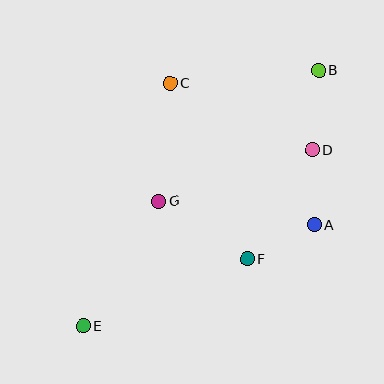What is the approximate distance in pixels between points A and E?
The distance between A and E is approximately 252 pixels.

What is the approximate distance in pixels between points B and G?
The distance between B and G is approximately 207 pixels.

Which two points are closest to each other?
Points A and D are closest to each other.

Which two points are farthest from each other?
Points B and E are farthest from each other.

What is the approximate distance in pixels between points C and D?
The distance between C and D is approximately 157 pixels.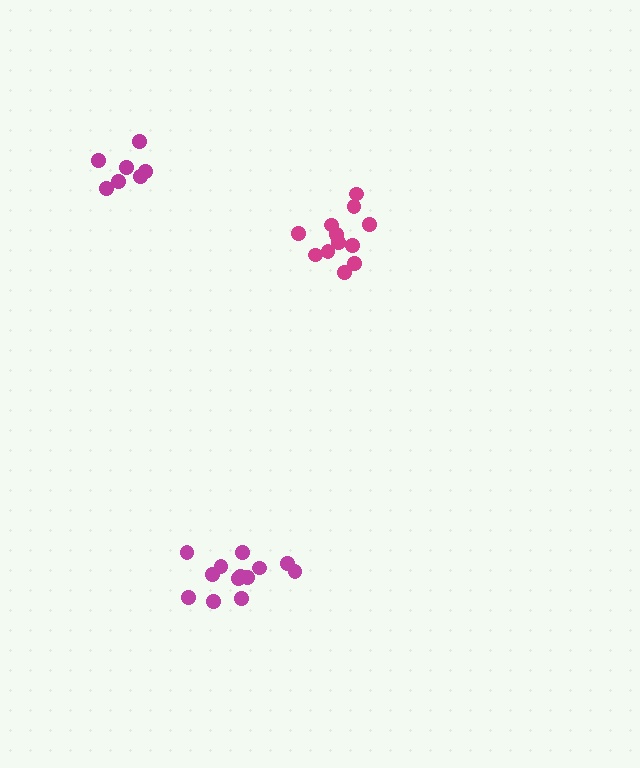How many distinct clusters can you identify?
There are 3 distinct clusters.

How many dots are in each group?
Group 1: 12 dots, Group 2: 13 dots, Group 3: 7 dots (32 total).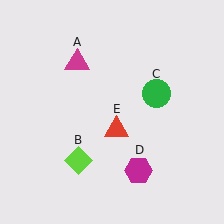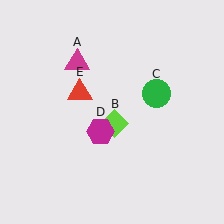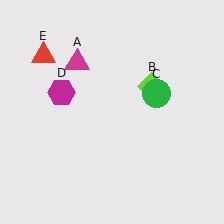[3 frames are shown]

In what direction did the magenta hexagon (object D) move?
The magenta hexagon (object D) moved up and to the left.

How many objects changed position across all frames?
3 objects changed position: lime diamond (object B), magenta hexagon (object D), red triangle (object E).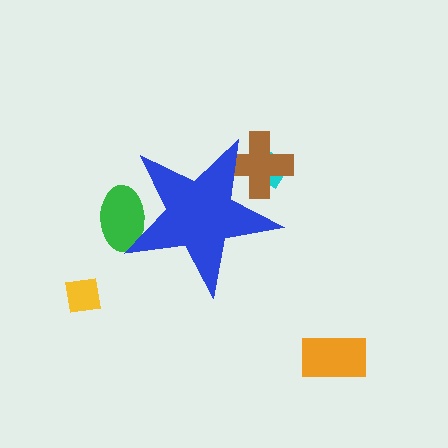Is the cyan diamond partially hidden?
Yes, the cyan diamond is partially hidden behind the blue star.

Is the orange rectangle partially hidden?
No, the orange rectangle is fully visible.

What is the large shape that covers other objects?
A blue star.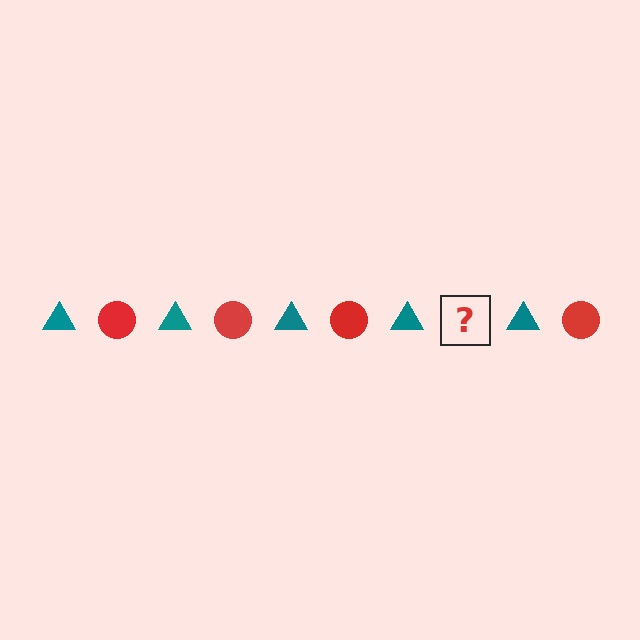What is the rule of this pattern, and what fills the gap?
The rule is that the pattern alternates between teal triangle and red circle. The gap should be filled with a red circle.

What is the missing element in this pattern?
The missing element is a red circle.